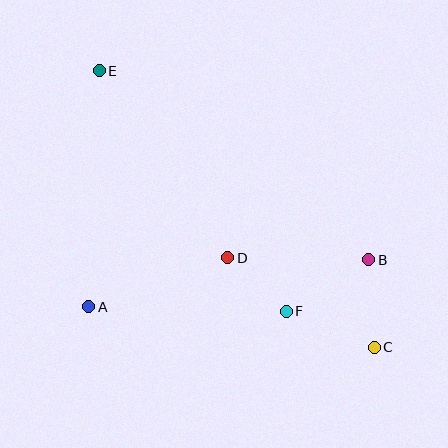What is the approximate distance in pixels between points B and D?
The distance between B and D is approximately 141 pixels.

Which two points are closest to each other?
Points D and F are closest to each other.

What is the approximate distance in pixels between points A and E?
The distance between A and E is approximately 236 pixels.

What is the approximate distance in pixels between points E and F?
The distance between E and F is approximately 305 pixels.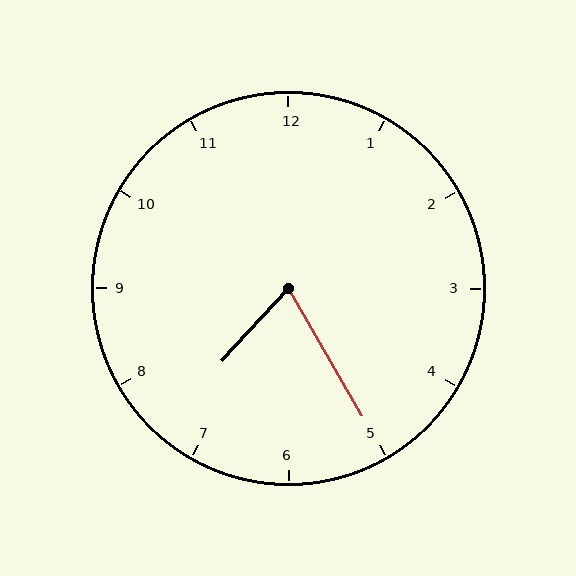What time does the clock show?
7:25.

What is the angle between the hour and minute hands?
Approximately 72 degrees.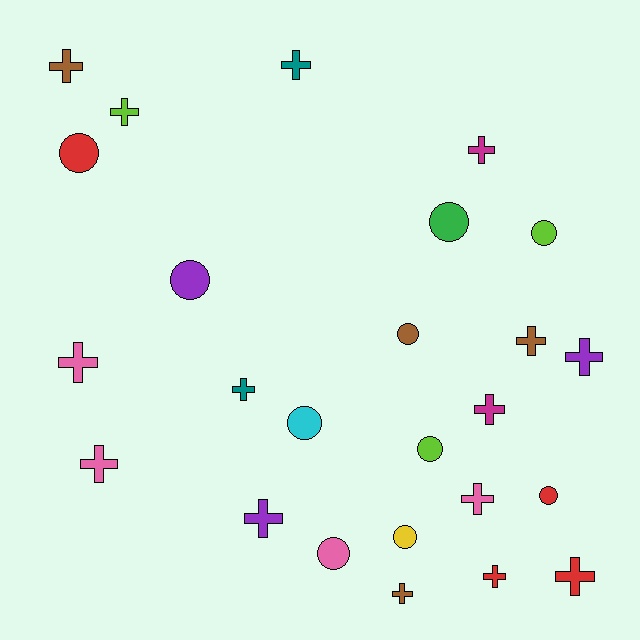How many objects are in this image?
There are 25 objects.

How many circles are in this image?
There are 10 circles.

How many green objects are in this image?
There is 1 green object.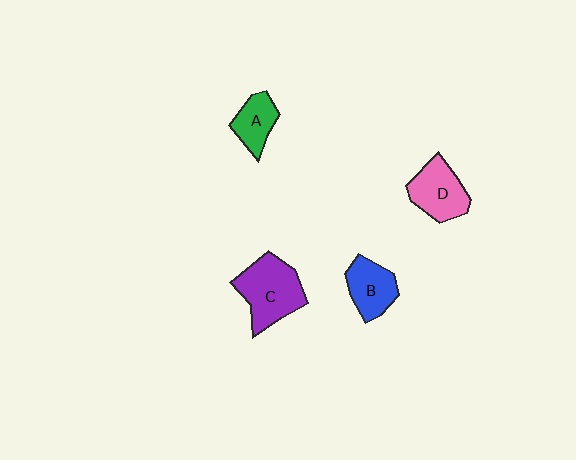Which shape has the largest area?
Shape C (purple).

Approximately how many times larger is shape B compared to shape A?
Approximately 1.2 times.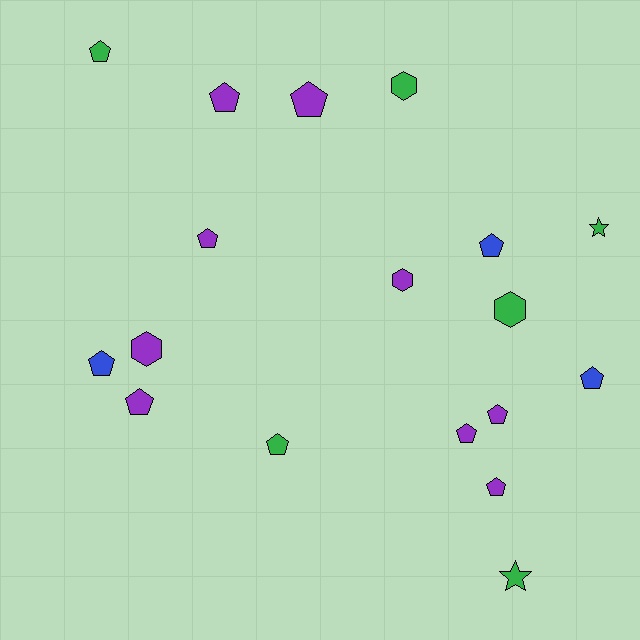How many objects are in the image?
There are 18 objects.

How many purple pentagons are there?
There are 7 purple pentagons.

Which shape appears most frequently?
Pentagon, with 12 objects.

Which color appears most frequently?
Purple, with 9 objects.